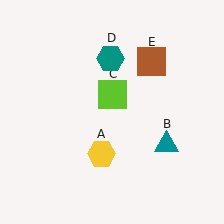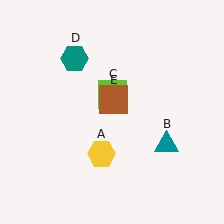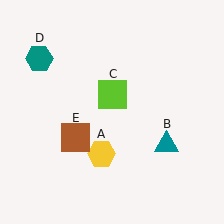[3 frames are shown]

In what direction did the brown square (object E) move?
The brown square (object E) moved down and to the left.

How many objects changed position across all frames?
2 objects changed position: teal hexagon (object D), brown square (object E).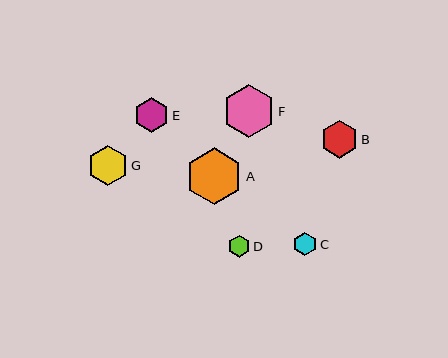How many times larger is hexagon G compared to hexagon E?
Hexagon G is approximately 1.2 times the size of hexagon E.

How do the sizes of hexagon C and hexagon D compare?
Hexagon C and hexagon D are approximately the same size.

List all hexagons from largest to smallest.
From largest to smallest: A, F, G, B, E, C, D.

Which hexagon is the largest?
Hexagon A is the largest with a size of approximately 57 pixels.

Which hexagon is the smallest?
Hexagon D is the smallest with a size of approximately 22 pixels.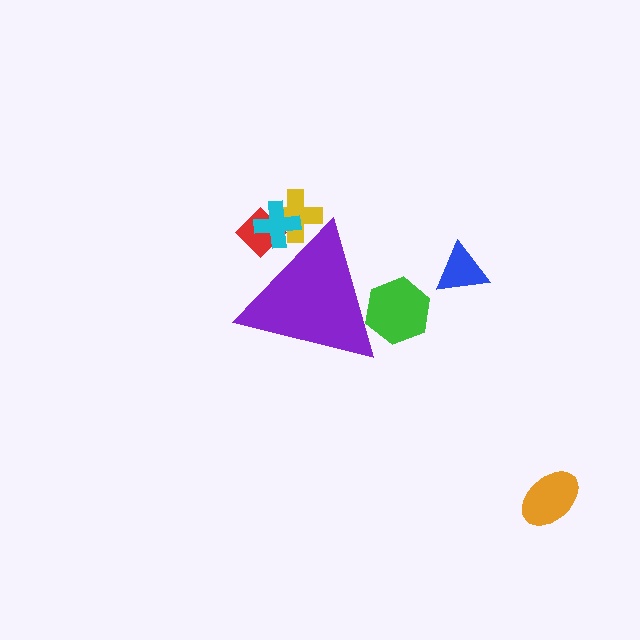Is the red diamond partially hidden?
Yes, the red diamond is partially hidden behind the purple triangle.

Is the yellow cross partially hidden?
Yes, the yellow cross is partially hidden behind the purple triangle.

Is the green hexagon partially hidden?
Yes, the green hexagon is partially hidden behind the purple triangle.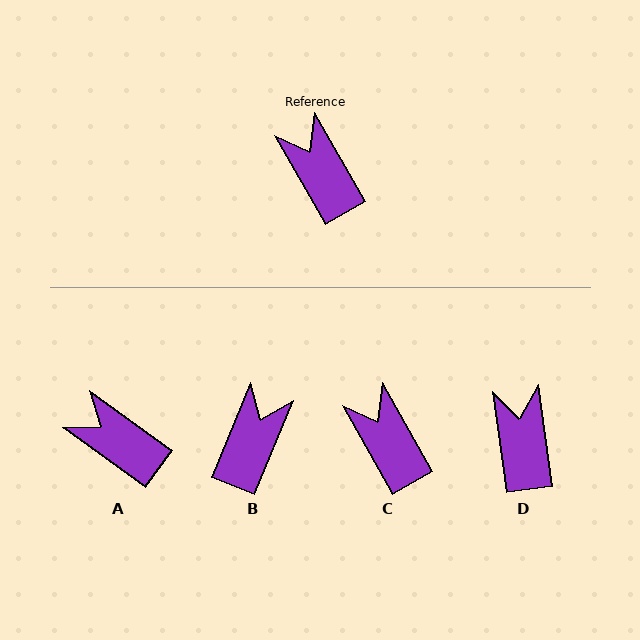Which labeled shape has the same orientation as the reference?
C.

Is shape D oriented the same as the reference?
No, it is off by about 21 degrees.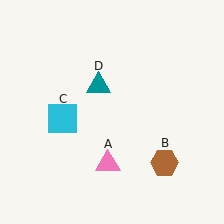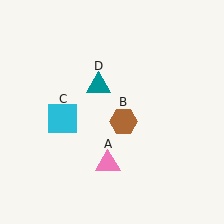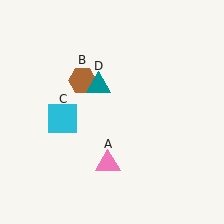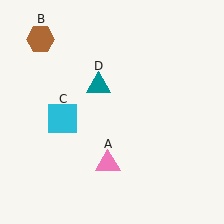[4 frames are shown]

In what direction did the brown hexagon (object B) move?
The brown hexagon (object B) moved up and to the left.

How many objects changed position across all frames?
1 object changed position: brown hexagon (object B).